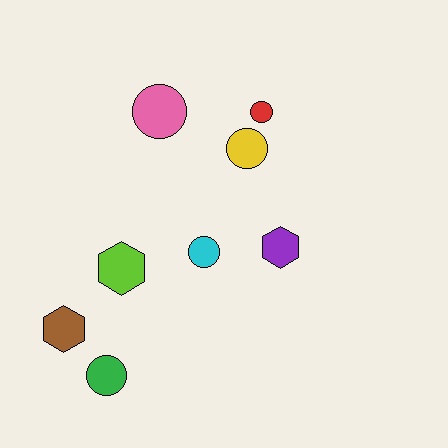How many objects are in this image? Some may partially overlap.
There are 8 objects.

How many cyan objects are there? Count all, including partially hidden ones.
There is 1 cyan object.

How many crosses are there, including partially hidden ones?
There are no crosses.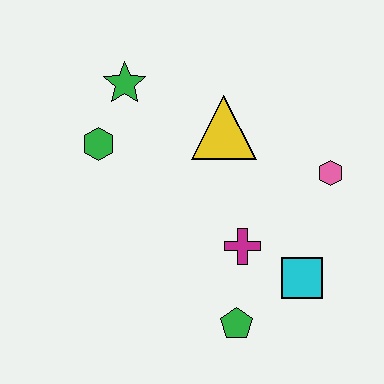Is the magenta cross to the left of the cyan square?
Yes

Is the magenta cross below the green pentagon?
No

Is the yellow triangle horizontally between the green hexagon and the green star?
No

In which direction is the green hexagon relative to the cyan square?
The green hexagon is to the left of the cyan square.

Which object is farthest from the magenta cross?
The green star is farthest from the magenta cross.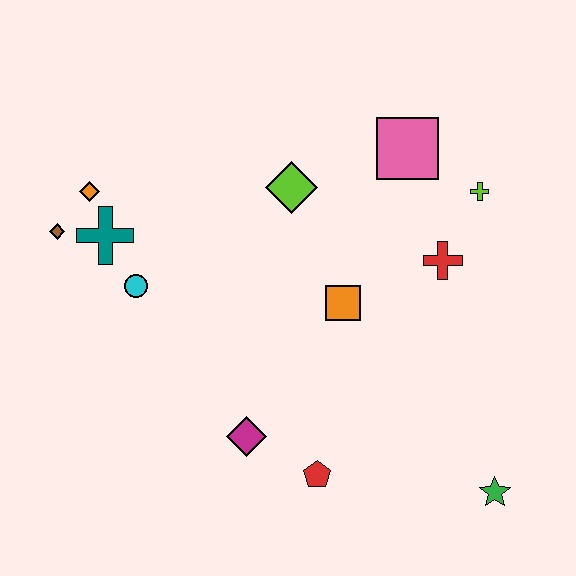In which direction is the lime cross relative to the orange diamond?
The lime cross is to the right of the orange diamond.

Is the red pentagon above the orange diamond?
No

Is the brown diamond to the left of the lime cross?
Yes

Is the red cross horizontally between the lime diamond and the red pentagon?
No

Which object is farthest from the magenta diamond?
The lime cross is farthest from the magenta diamond.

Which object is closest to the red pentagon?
The magenta diamond is closest to the red pentagon.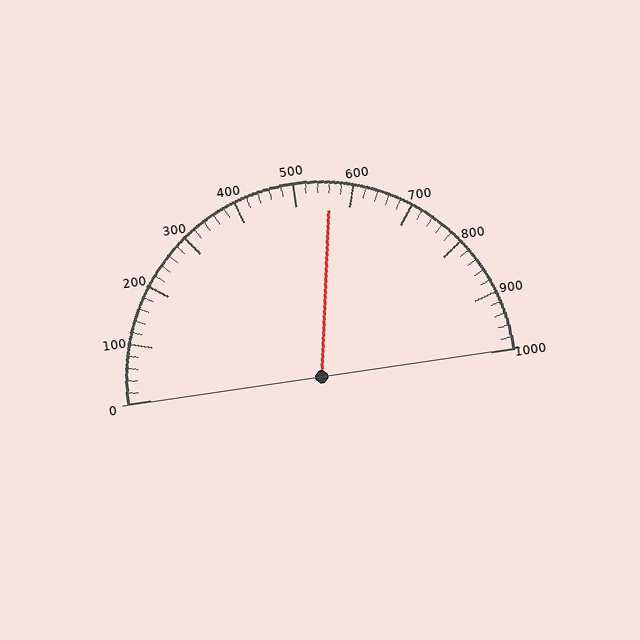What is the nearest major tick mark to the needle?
The nearest major tick mark is 600.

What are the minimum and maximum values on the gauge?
The gauge ranges from 0 to 1000.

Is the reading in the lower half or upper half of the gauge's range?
The reading is in the upper half of the range (0 to 1000).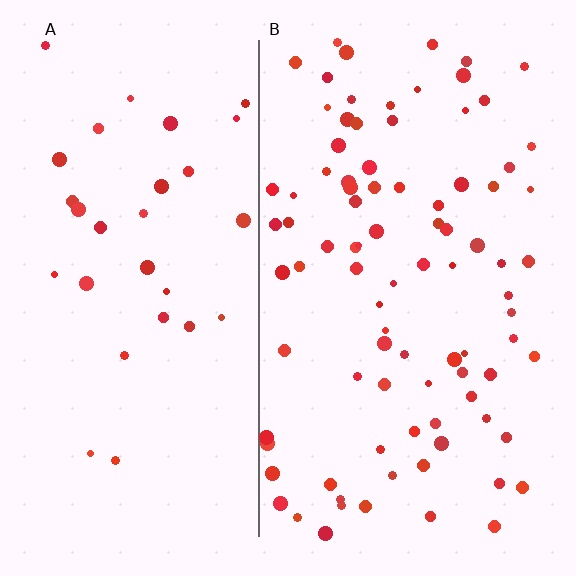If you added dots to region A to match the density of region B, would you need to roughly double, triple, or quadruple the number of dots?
Approximately triple.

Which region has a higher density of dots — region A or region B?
B (the right).